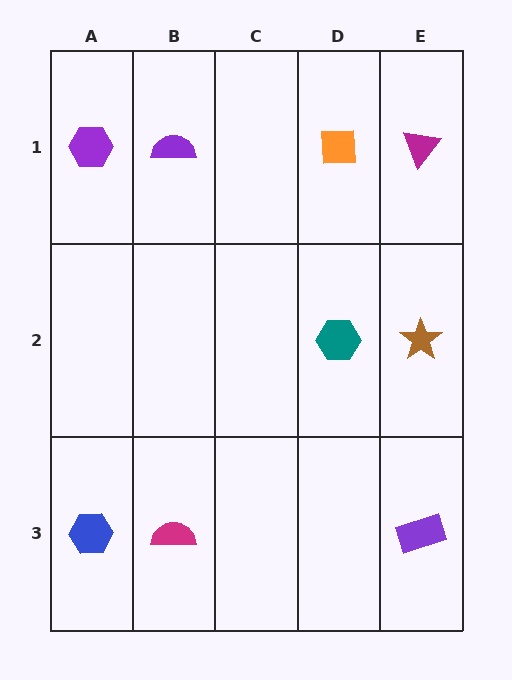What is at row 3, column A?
A blue hexagon.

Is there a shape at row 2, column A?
No, that cell is empty.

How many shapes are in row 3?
3 shapes.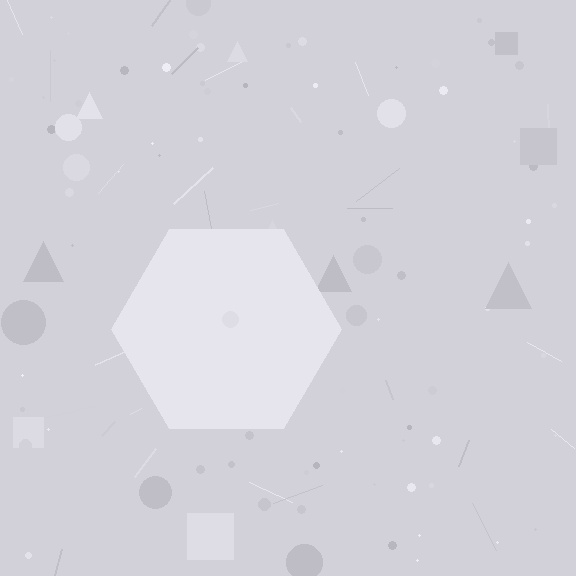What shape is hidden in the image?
A hexagon is hidden in the image.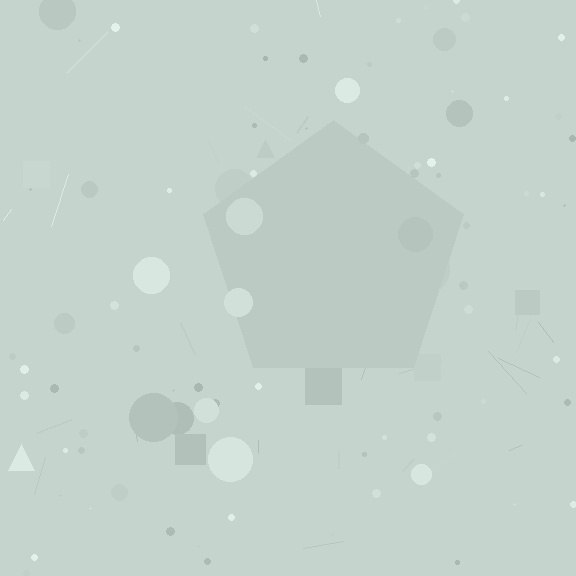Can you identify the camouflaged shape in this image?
The camouflaged shape is a pentagon.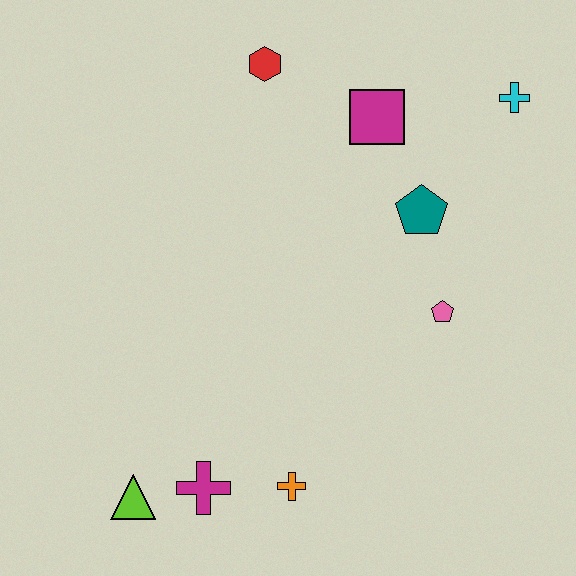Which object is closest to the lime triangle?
The magenta cross is closest to the lime triangle.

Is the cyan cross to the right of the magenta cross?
Yes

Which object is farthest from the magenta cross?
The cyan cross is farthest from the magenta cross.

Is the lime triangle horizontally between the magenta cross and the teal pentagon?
No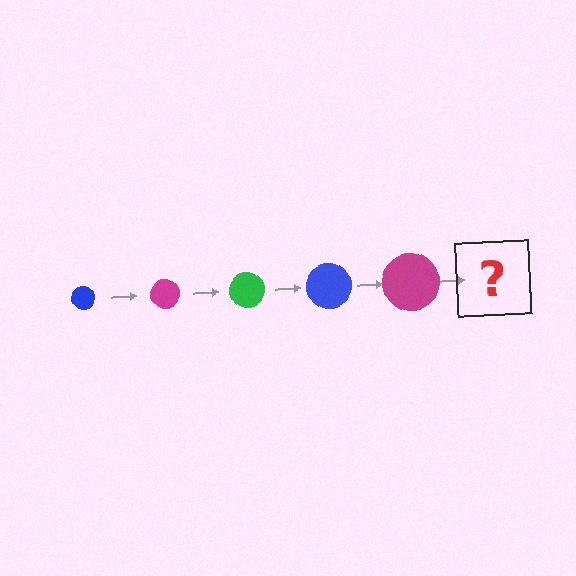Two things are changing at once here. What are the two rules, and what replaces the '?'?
The two rules are that the circle grows larger each step and the color cycles through blue, magenta, and green. The '?' should be a green circle, larger than the previous one.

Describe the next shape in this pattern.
It should be a green circle, larger than the previous one.